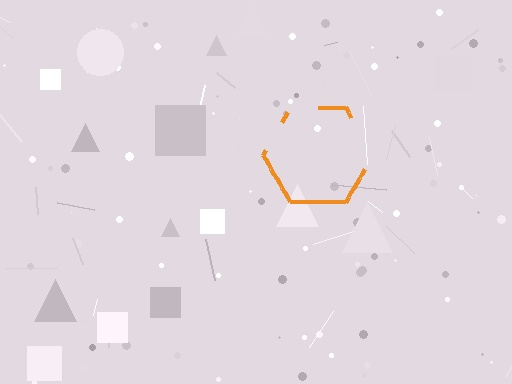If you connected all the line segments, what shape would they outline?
They would outline a hexagon.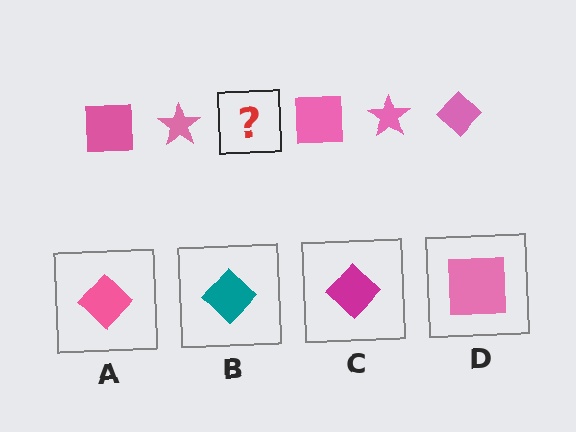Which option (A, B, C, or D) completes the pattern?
A.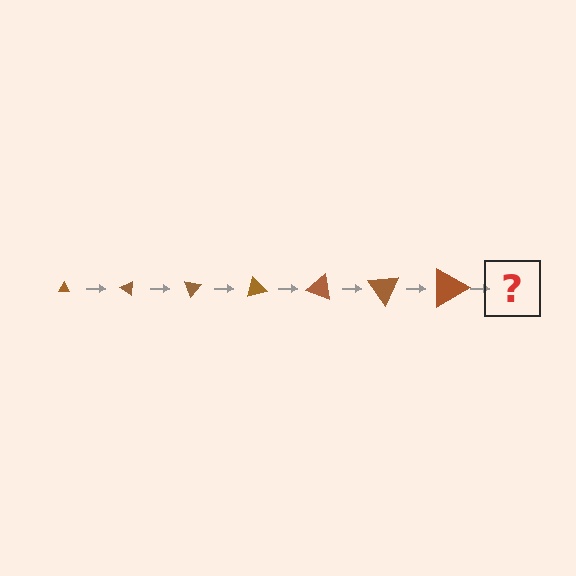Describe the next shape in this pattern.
It should be a triangle, larger than the previous one and rotated 245 degrees from the start.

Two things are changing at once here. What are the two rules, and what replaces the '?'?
The two rules are that the triangle grows larger each step and it rotates 35 degrees each step. The '?' should be a triangle, larger than the previous one and rotated 245 degrees from the start.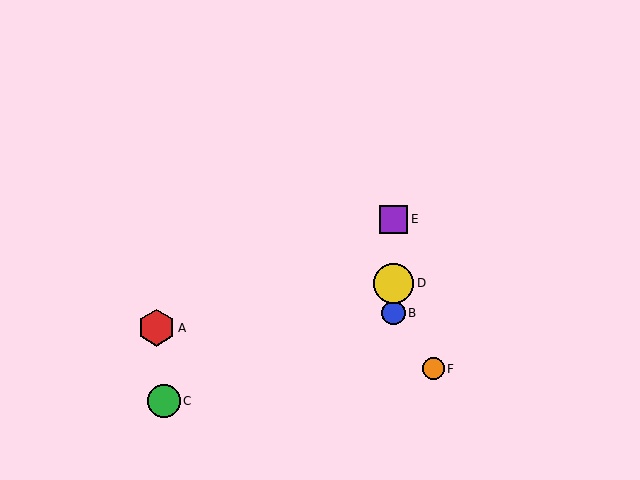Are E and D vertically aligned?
Yes, both are at x≈394.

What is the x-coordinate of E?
Object E is at x≈394.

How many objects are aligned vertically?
3 objects (B, D, E) are aligned vertically.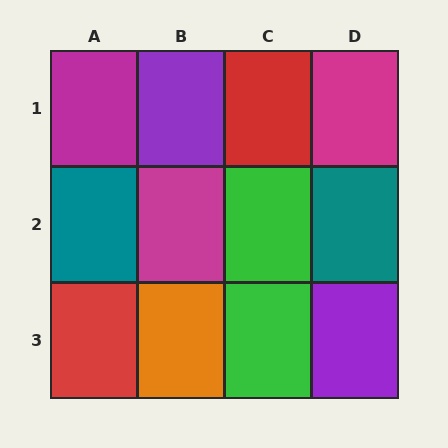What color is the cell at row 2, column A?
Teal.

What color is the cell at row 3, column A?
Red.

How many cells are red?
2 cells are red.